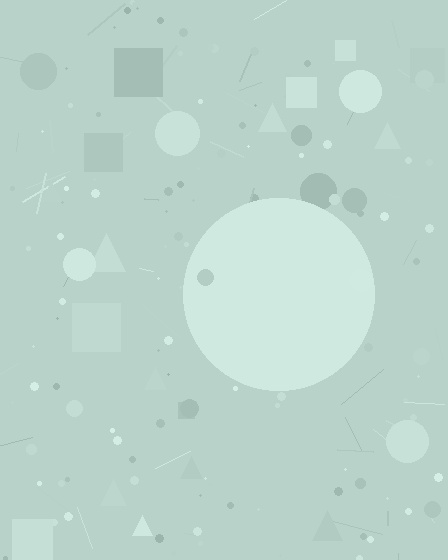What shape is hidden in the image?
A circle is hidden in the image.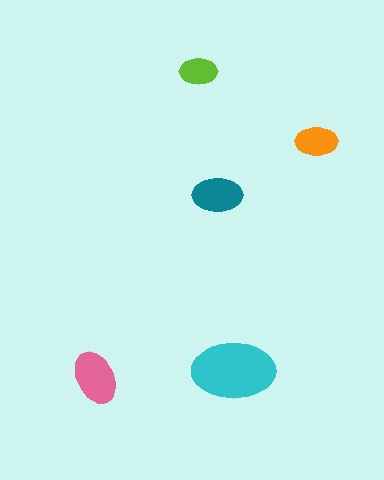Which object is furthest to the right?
The orange ellipse is rightmost.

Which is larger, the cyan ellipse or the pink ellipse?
The cyan one.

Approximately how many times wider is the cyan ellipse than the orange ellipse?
About 2 times wider.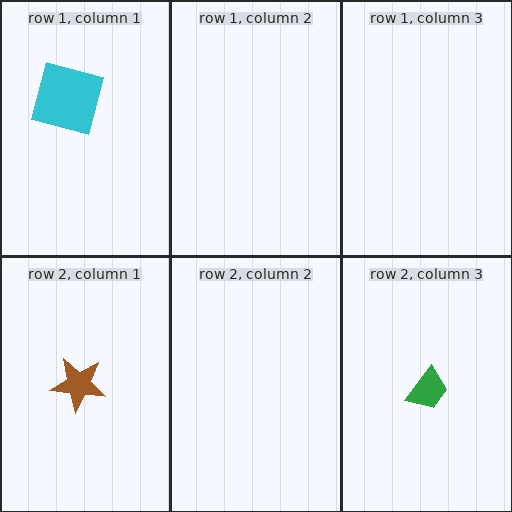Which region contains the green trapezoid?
The row 2, column 3 region.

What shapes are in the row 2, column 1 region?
The brown star.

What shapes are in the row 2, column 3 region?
The green trapezoid.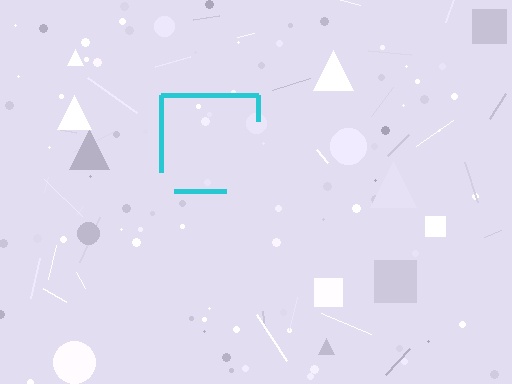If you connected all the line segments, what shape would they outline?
They would outline a square.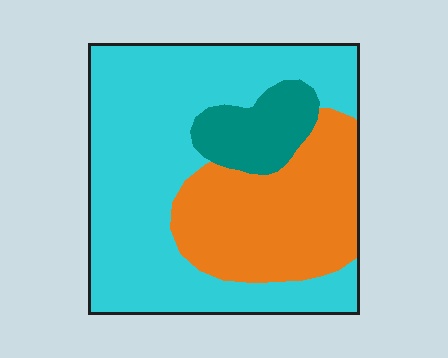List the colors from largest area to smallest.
From largest to smallest: cyan, orange, teal.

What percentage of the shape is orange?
Orange takes up about one third (1/3) of the shape.